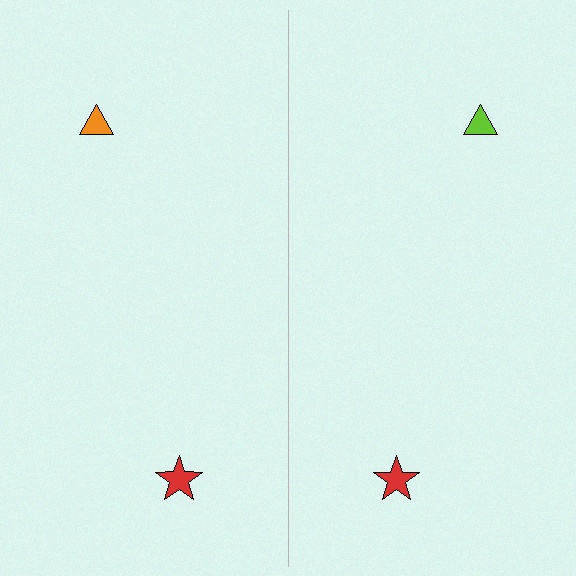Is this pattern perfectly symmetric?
No, the pattern is not perfectly symmetric. The lime triangle on the right side breaks the symmetry — its mirror counterpart is orange.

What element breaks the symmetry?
The lime triangle on the right side breaks the symmetry — its mirror counterpart is orange.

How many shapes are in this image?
There are 4 shapes in this image.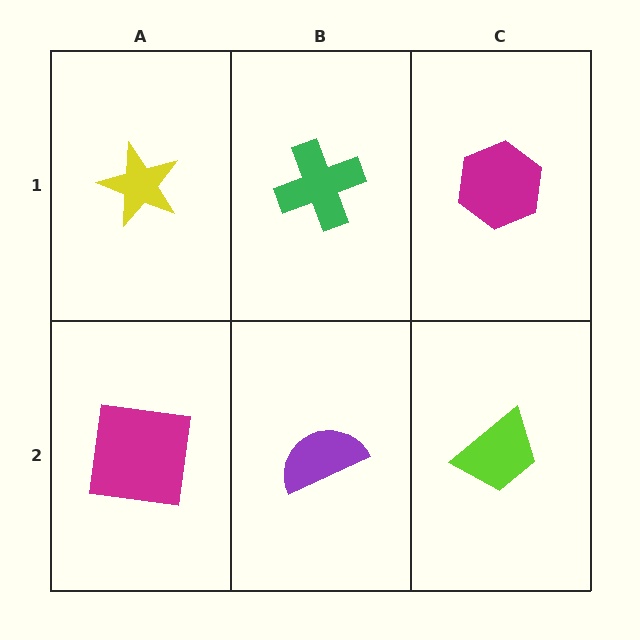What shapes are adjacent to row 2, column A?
A yellow star (row 1, column A), a purple semicircle (row 2, column B).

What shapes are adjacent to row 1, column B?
A purple semicircle (row 2, column B), a yellow star (row 1, column A), a magenta hexagon (row 1, column C).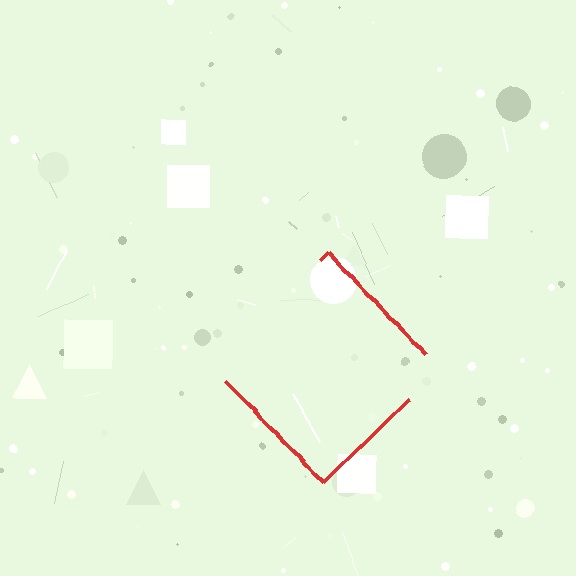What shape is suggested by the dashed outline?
The dashed outline suggests a diamond.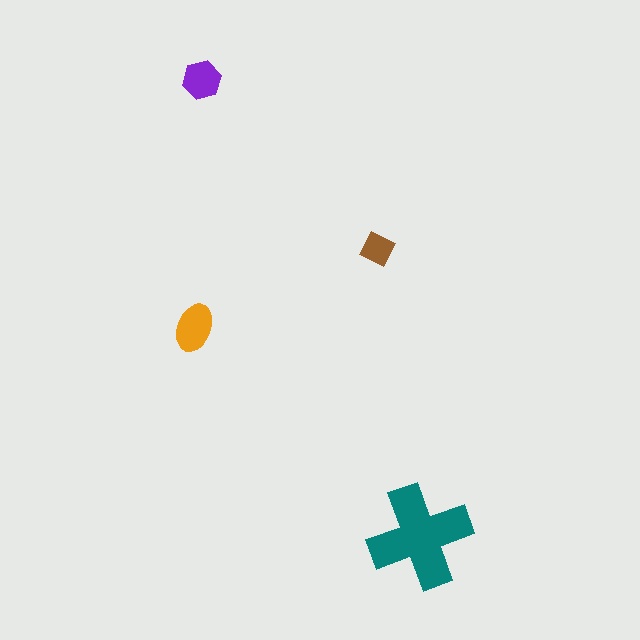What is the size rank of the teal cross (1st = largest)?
1st.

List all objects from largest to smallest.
The teal cross, the orange ellipse, the purple hexagon, the brown square.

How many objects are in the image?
There are 4 objects in the image.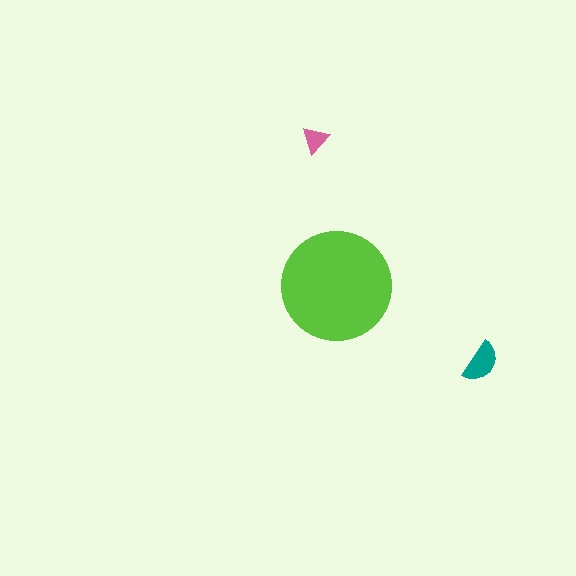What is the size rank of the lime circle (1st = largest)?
1st.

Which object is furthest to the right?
The teal semicircle is rightmost.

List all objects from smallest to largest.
The pink triangle, the teal semicircle, the lime circle.